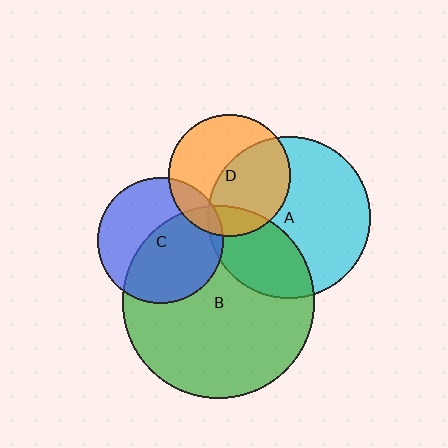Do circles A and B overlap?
Yes.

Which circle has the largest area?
Circle B (green).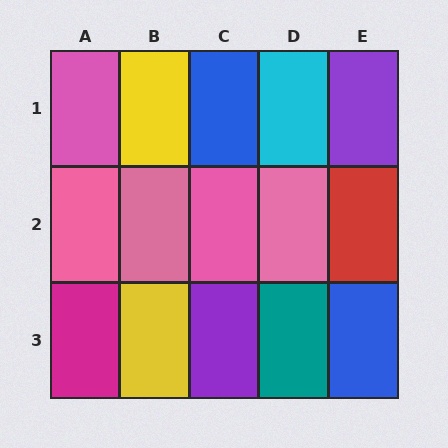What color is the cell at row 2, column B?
Pink.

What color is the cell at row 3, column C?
Purple.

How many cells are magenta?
1 cell is magenta.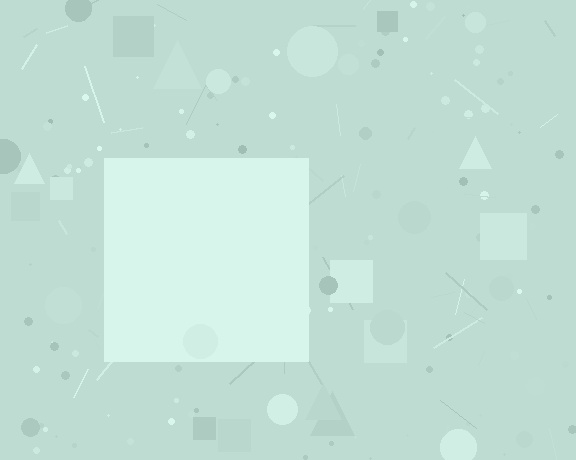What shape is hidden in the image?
A square is hidden in the image.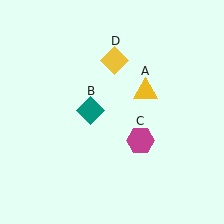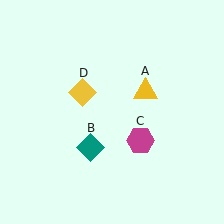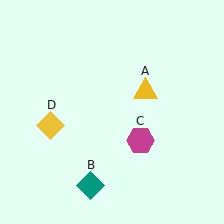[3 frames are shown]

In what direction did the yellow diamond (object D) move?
The yellow diamond (object D) moved down and to the left.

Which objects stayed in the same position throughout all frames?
Yellow triangle (object A) and magenta hexagon (object C) remained stationary.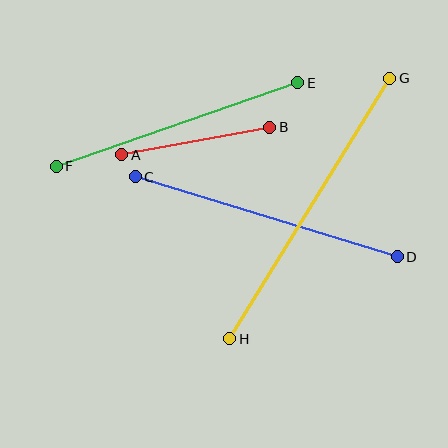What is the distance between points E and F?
The distance is approximately 255 pixels.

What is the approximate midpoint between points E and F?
The midpoint is at approximately (177, 125) pixels.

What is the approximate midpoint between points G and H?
The midpoint is at approximately (310, 209) pixels.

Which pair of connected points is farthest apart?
Points G and H are farthest apart.